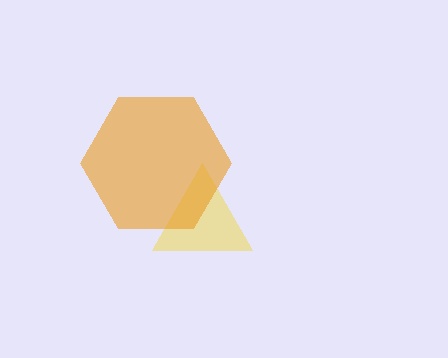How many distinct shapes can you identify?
There are 2 distinct shapes: a yellow triangle, an orange hexagon.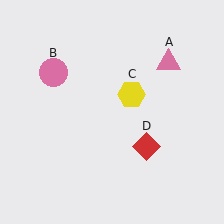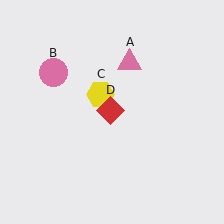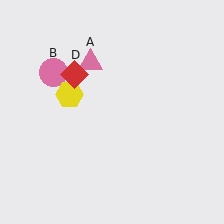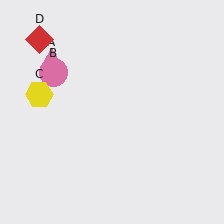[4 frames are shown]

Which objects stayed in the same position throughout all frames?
Pink circle (object B) remained stationary.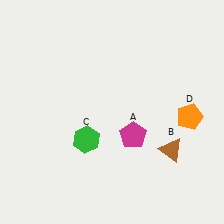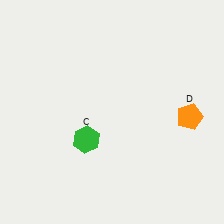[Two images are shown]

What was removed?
The magenta pentagon (A), the brown triangle (B) were removed in Image 2.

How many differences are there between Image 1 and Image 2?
There are 2 differences between the two images.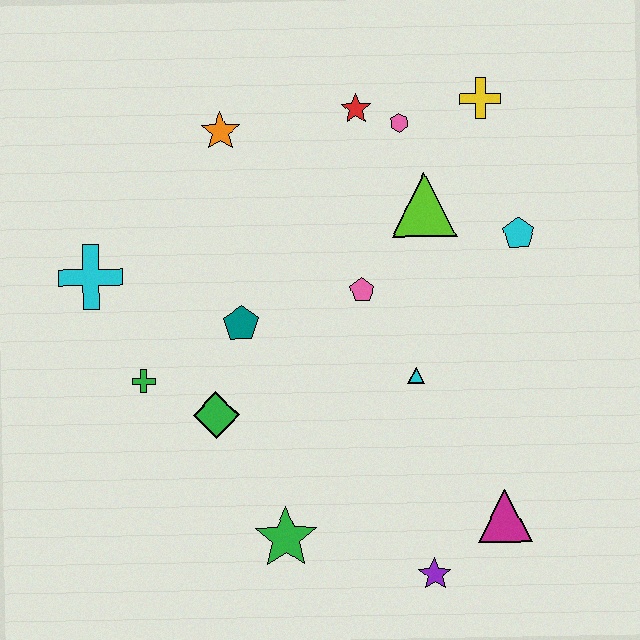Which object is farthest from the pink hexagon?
The purple star is farthest from the pink hexagon.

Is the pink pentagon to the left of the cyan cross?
No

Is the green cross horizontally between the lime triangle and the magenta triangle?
No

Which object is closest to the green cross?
The green diamond is closest to the green cross.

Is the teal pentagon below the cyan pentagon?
Yes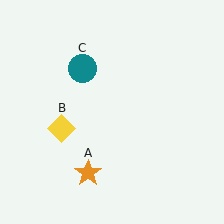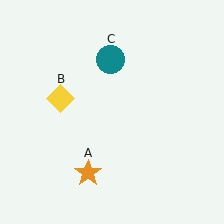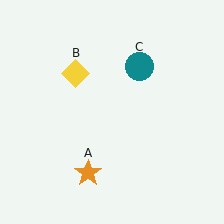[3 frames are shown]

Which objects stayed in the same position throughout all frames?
Orange star (object A) remained stationary.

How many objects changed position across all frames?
2 objects changed position: yellow diamond (object B), teal circle (object C).